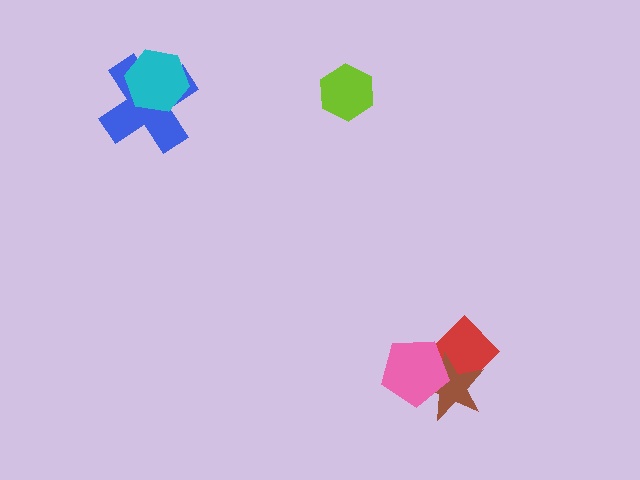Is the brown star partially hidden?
Yes, it is partially covered by another shape.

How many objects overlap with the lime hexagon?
0 objects overlap with the lime hexagon.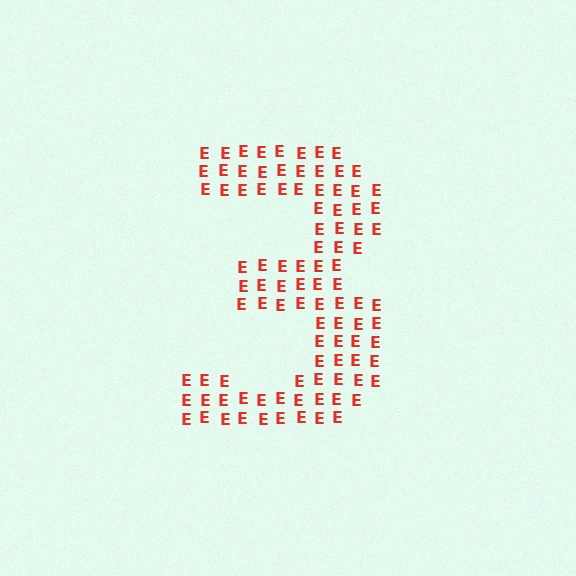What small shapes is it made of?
It is made of small letter E's.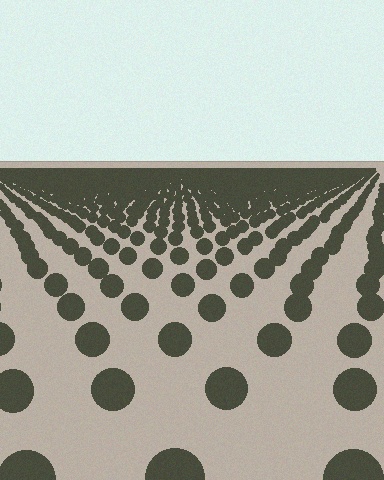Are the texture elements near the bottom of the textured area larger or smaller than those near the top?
Larger. Near the bottom, elements are closer to the viewer and appear at a bigger on-screen size.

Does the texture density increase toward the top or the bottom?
Density increases toward the top.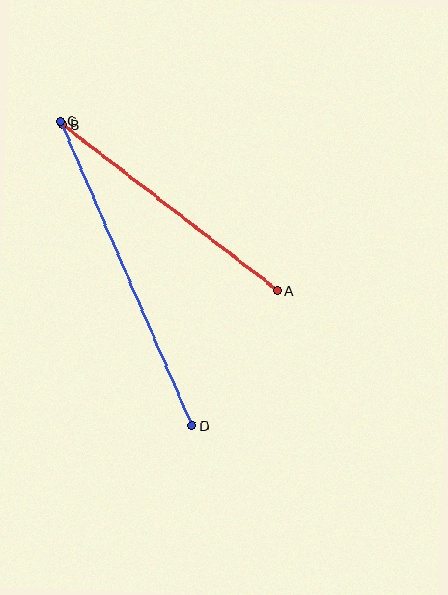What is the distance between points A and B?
The distance is approximately 272 pixels.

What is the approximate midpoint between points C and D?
The midpoint is at approximately (126, 273) pixels.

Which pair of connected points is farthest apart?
Points C and D are farthest apart.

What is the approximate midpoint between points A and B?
The midpoint is at approximately (170, 208) pixels.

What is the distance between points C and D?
The distance is approximately 332 pixels.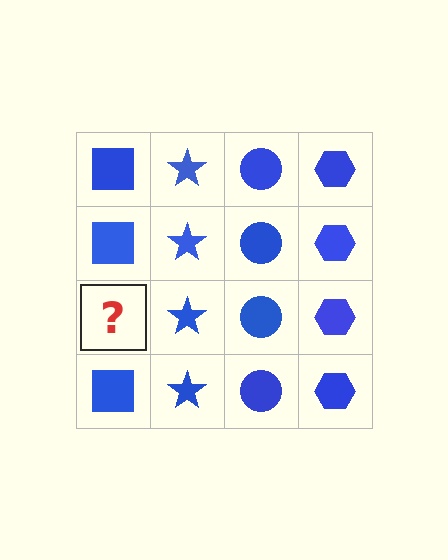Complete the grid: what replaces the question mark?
The question mark should be replaced with a blue square.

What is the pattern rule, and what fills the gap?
The rule is that each column has a consistent shape. The gap should be filled with a blue square.